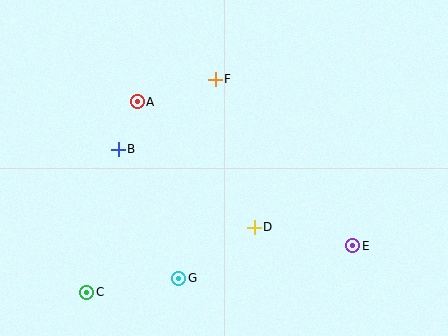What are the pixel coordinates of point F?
Point F is at (215, 79).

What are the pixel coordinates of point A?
Point A is at (137, 102).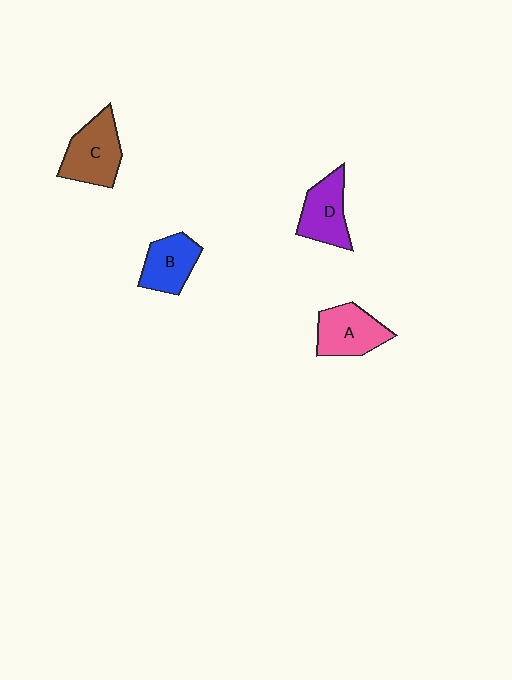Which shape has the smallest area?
Shape B (blue).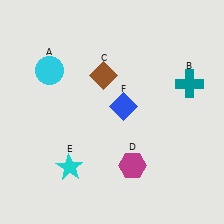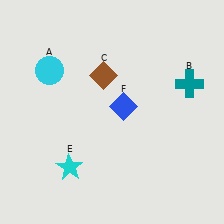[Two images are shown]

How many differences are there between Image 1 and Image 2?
There is 1 difference between the two images.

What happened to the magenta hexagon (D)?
The magenta hexagon (D) was removed in Image 2. It was in the bottom-right area of Image 1.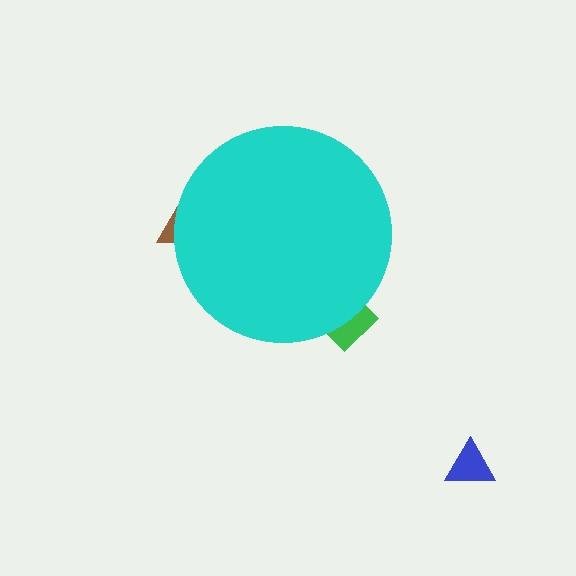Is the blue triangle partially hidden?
No, the blue triangle is fully visible.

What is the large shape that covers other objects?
A cyan circle.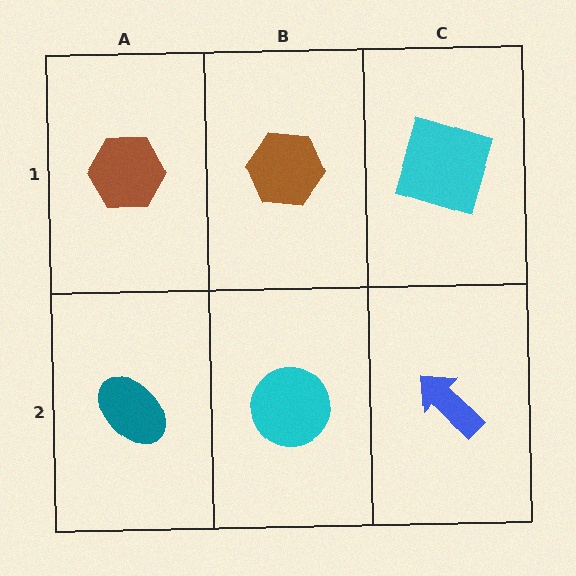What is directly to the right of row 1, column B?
A cyan square.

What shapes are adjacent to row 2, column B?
A brown hexagon (row 1, column B), a teal ellipse (row 2, column A), a blue arrow (row 2, column C).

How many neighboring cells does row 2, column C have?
2.